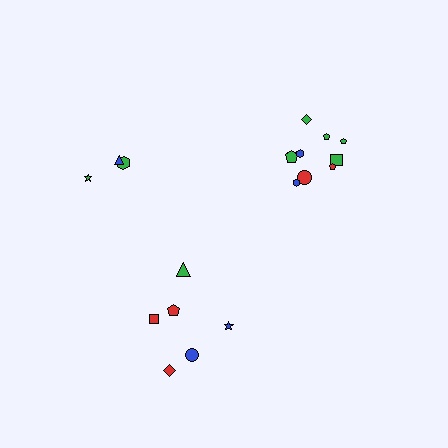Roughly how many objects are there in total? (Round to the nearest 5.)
Roughly 20 objects in total.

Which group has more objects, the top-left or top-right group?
The top-right group.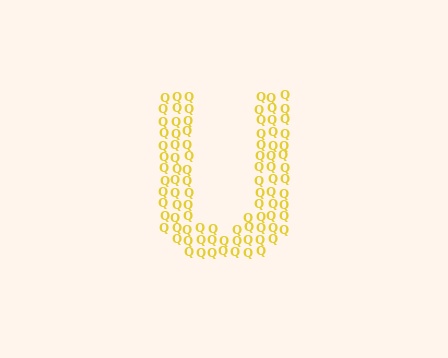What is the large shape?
The large shape is the letter U.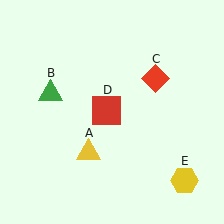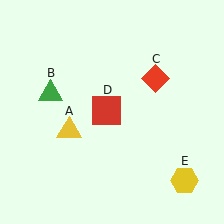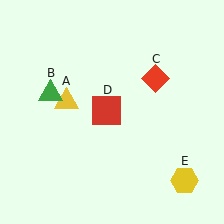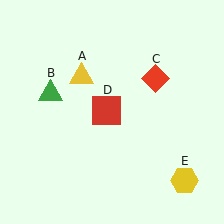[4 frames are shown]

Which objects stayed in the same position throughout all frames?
Green triangle (object B) and red diamond (object C) and red square (object D) and yellow hexagon (object E) remained stationary.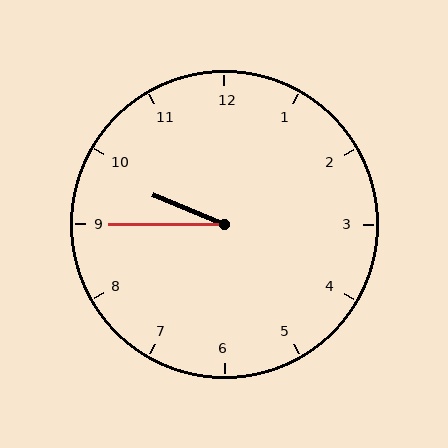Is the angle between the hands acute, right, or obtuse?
It is acute.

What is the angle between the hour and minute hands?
Approximately 22 degrees.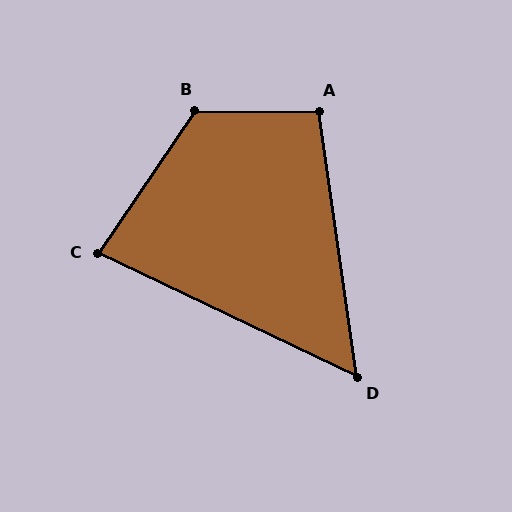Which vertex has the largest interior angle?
B, at approximately 124 degrees.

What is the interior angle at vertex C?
Approximately 82 degrees (acute).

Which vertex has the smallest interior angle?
D, at approximately 56 degrees.